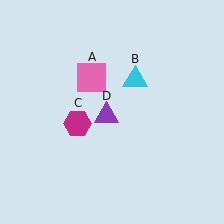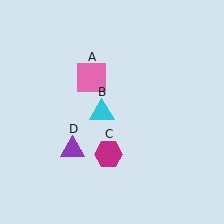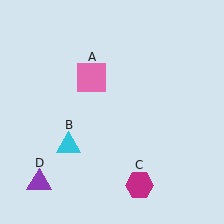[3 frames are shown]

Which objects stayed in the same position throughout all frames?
Pink square (object A) remained stationary.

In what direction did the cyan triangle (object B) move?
The cyan triangle (object B) moved down and to the left.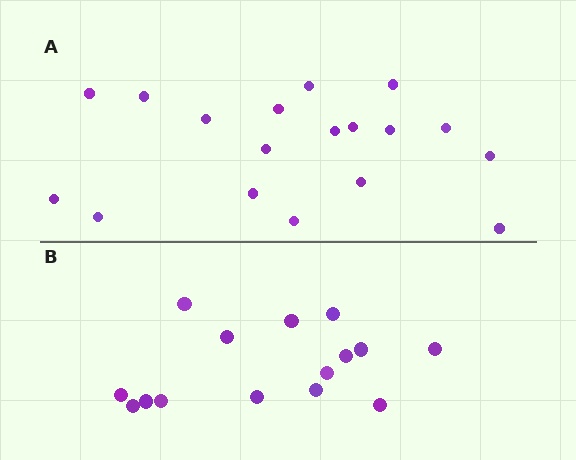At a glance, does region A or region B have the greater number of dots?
Region A (the top region) has more dots.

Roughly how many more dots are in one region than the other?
Region A has just a few more — roughly 2 or 3 more dots than region B.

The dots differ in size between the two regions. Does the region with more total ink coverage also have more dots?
No. Region B has more total ink coverage because its dots are larger, but region A actually contains more individual dots. Total area can be misleading — the number of items is what matters here.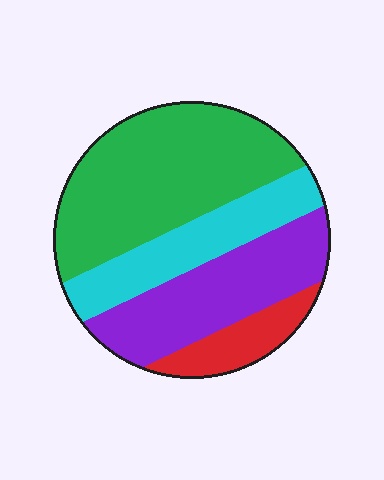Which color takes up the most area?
Green, at roughly 40%.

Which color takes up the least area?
Red, at roughly 10%.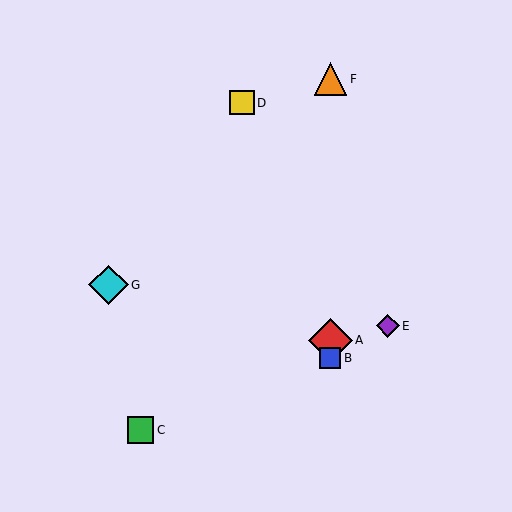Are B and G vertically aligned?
No, B is at x≈330 and G is at x≈108.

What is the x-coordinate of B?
Object B is at x≈330.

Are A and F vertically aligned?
Yes, both are at x≈330.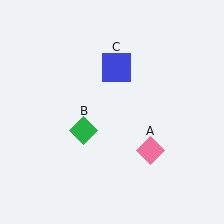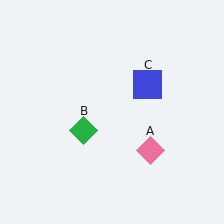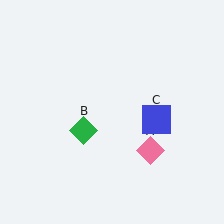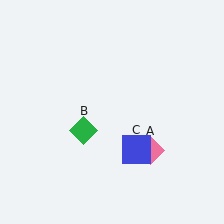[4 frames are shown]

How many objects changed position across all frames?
1 object changed position: blue square (object C).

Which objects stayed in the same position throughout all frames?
Pink diamond (object A) and green diamond (object B) remained stationary.